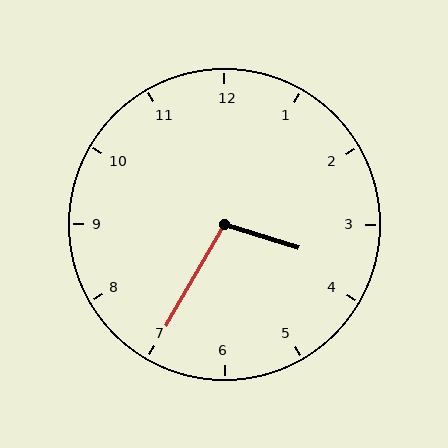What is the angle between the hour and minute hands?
Approximately 102 degrees.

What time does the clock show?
3:35.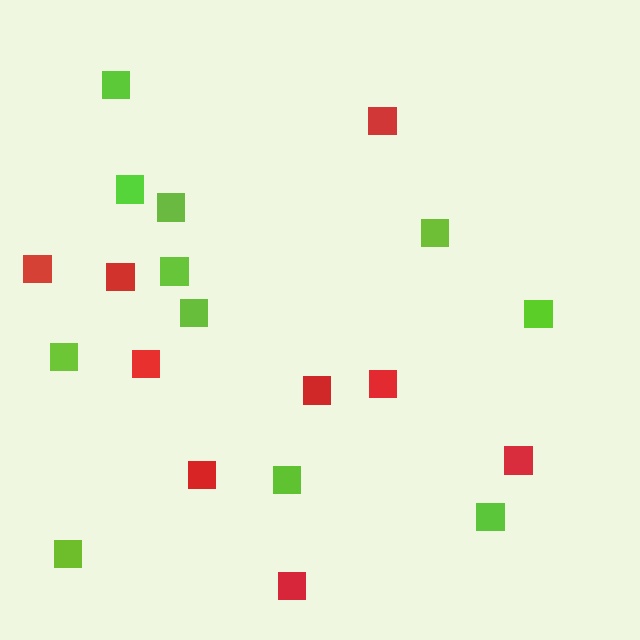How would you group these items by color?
There are 2 groups: one group of lime squares (11) and one group of red squares (9).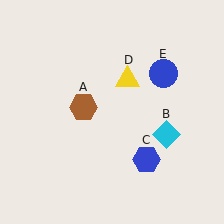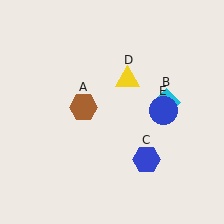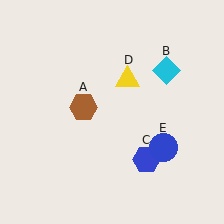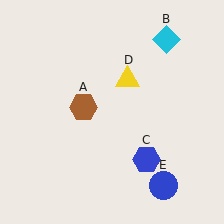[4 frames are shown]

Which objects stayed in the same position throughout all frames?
Brown hexagon (object A) and blue hexagon (object C) and yellow triangle (object D) remained stationary.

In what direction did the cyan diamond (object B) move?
The cyan diamond (object B) moved up.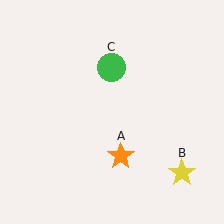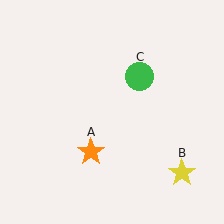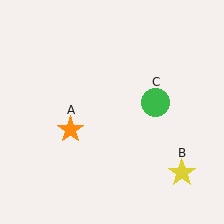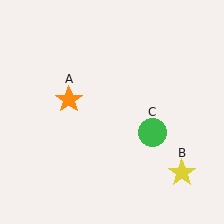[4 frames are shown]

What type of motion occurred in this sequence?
The orange star (object A), green circle (object C) rotated clockwise around the center of the scene.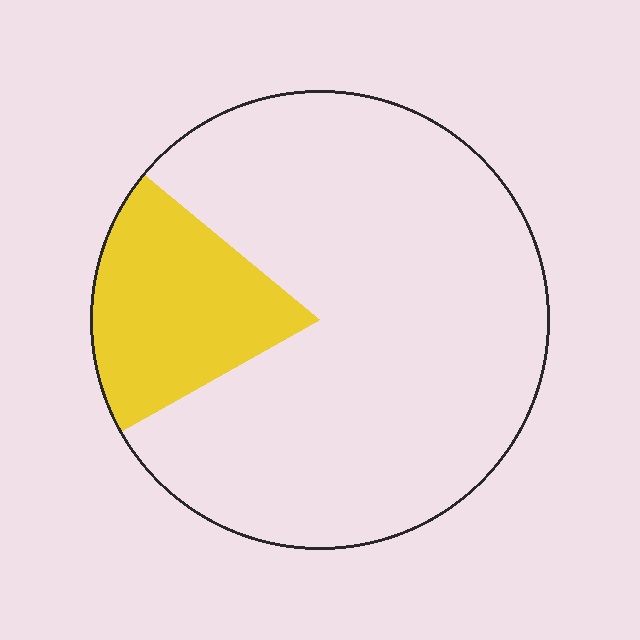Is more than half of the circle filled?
No.